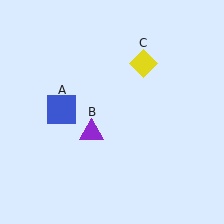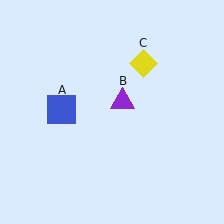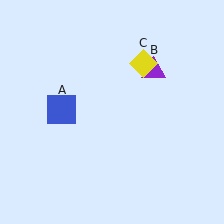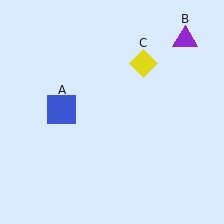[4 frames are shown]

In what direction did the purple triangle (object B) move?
The purple triangle (object B) moved up and to the right.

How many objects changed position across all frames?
1 object changed position: purple triangle (object B).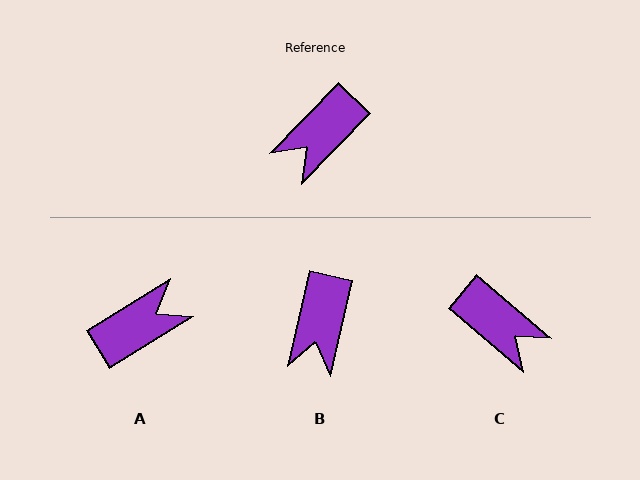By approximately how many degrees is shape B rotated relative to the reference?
Approximately 32 degrees counter-clockwise.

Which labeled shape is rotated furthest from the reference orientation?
A, about 166 degrees away.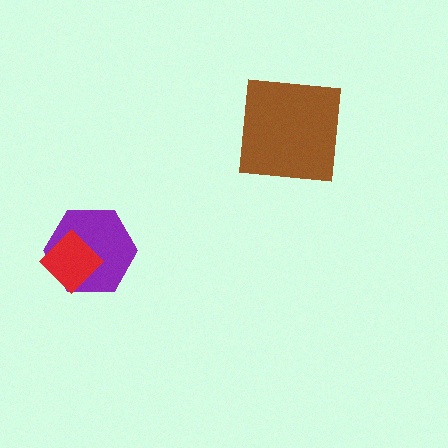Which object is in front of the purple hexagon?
The red diamond is in front of the purple hexagon.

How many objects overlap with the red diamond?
1 object overlaps with the red diamond.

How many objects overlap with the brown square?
0 objects overlap with the brown square.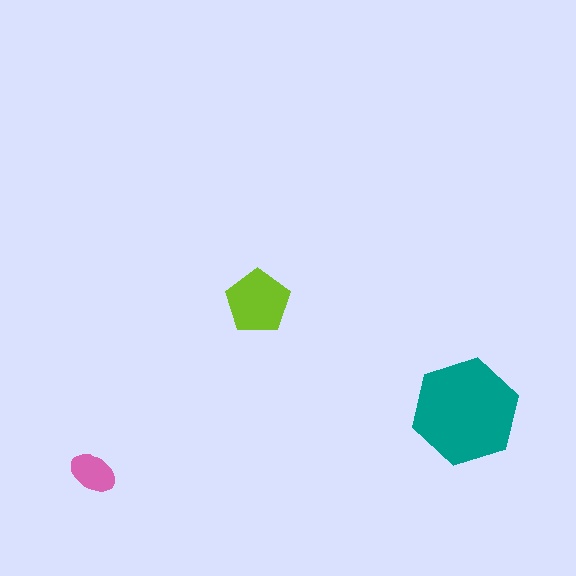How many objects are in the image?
There are 3 objects in the image.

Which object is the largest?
The teal hexagon.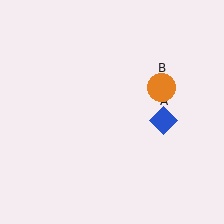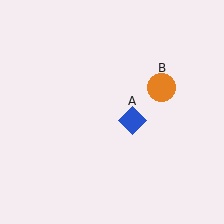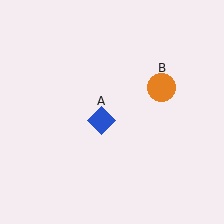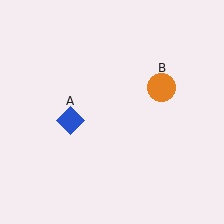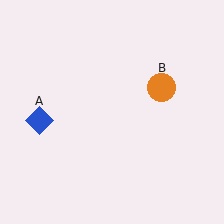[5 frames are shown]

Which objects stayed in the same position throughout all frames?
Orange circle (object B) remained stationary.